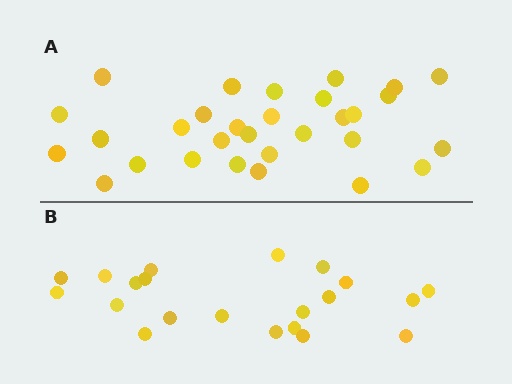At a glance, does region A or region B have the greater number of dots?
Region A (the top region) has more dots.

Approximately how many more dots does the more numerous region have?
Region A has roughly 8 or so more dots than region B.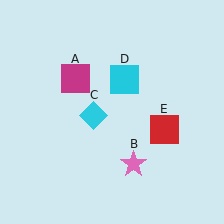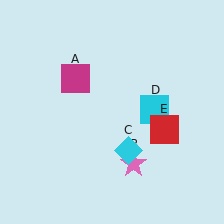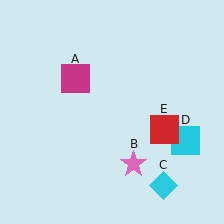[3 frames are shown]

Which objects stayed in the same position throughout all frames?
Magenta square (object A) and pink star (object B) and red square (object E) remained stationary.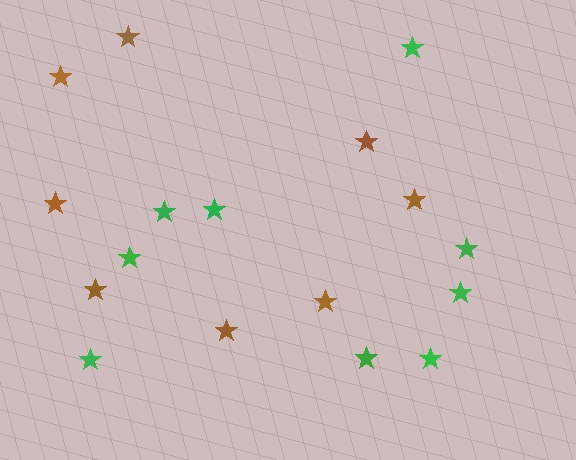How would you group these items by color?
There are 2 groups: one group of green stars (9) and one group of brown stars (8).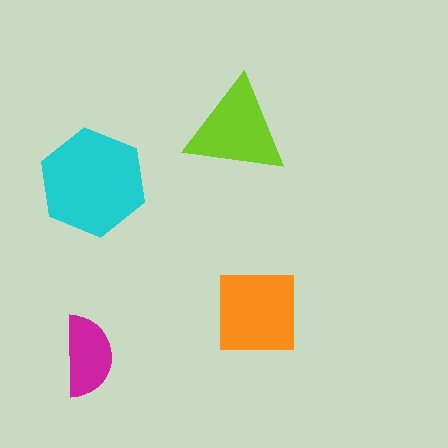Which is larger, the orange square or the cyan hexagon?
The cyan hexagon.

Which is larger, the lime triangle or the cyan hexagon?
The cyan hexagon.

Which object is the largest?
The cyan hexagon.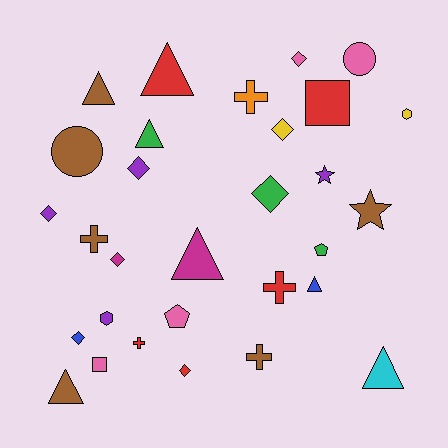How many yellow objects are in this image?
There are 2 yellow objects.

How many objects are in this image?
There are 30 objects.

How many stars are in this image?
There are 2 stars.